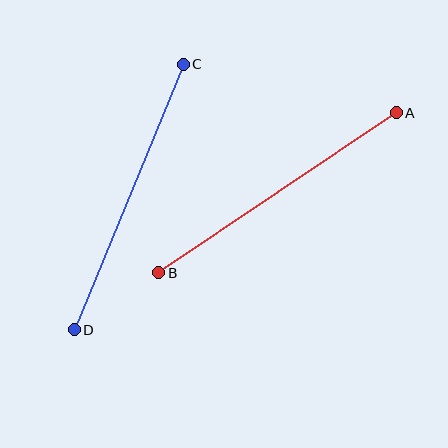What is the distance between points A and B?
The distance is approximately 286 pixels.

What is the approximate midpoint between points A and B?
The midpoint is at approximately (277, 193) pixels.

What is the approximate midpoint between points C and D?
The midpoint is at approximately (129, 197) pixels.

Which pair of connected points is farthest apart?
Points C and D are farthest apart.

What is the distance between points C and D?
The distance is approximately 287 pixels.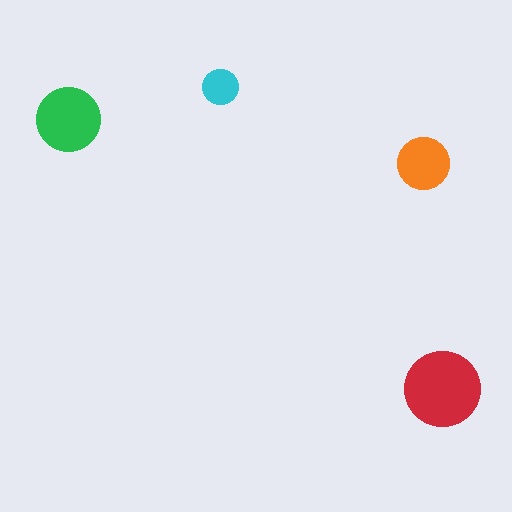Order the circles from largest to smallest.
the red one, the green one, the orange one, the cyan one.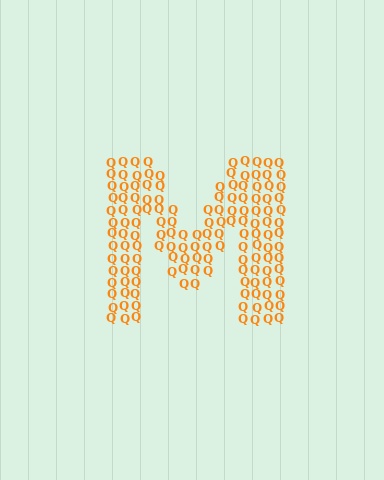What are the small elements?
The small elements are letter Q's.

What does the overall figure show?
The overall figure shows the letter M.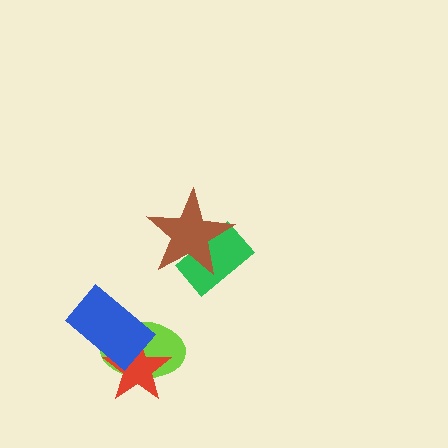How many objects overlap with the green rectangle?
1 object overlaps with the green rectangle.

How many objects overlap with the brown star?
1 object overlaps with the brown star.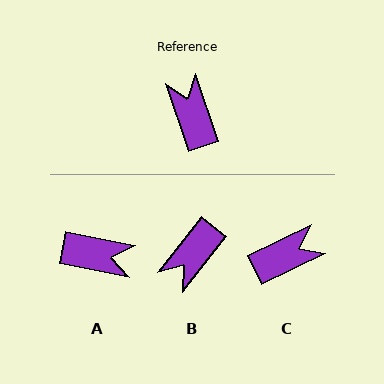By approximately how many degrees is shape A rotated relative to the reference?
Approximately 120 degrees clockwise.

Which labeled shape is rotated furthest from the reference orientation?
B, about 123 degrees away.